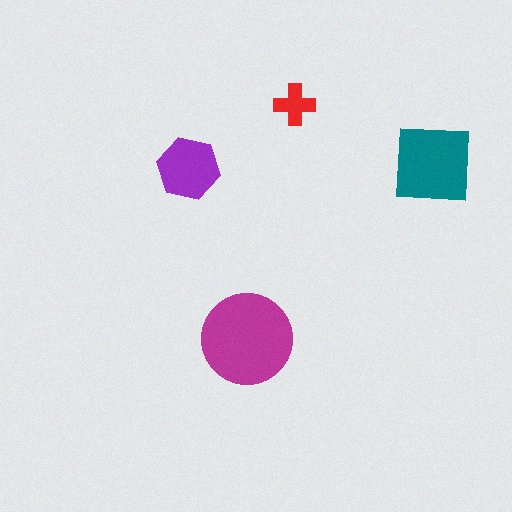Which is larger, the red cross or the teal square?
The teal square.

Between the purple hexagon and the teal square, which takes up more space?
The teal square.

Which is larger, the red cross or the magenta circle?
The magenta circle.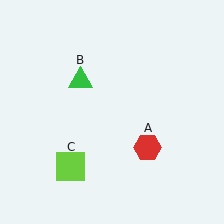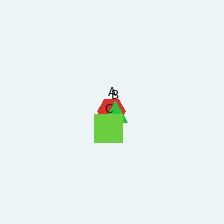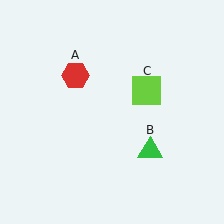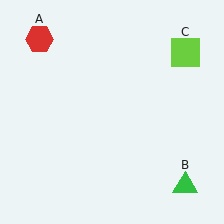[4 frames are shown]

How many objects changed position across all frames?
3 objects changed position: red hexagon (object A), green triangle (object B), lime square (object C).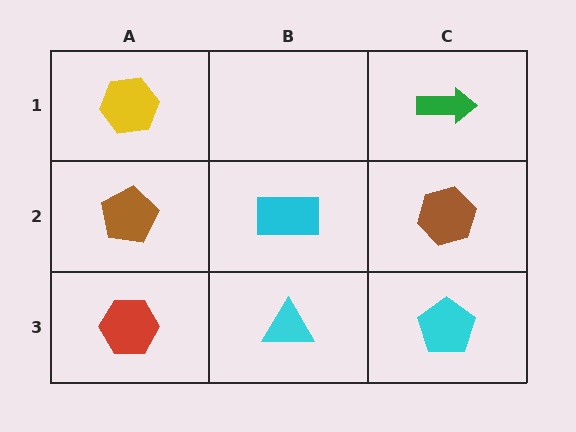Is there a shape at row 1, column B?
No, that cell is empty.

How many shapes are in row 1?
2 shapes.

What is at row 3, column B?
A cyan triangle.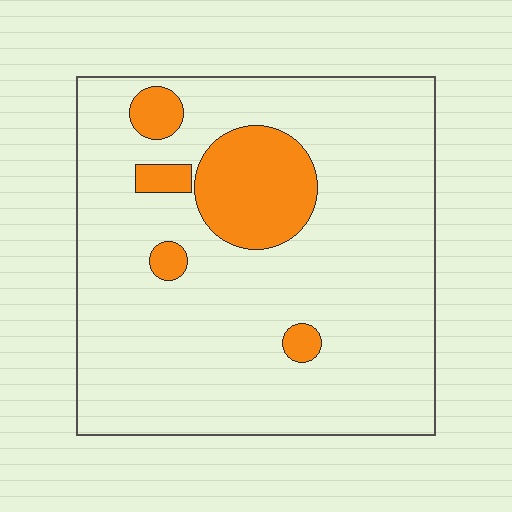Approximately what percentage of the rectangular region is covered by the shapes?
Approximately 15%.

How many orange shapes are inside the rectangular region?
5.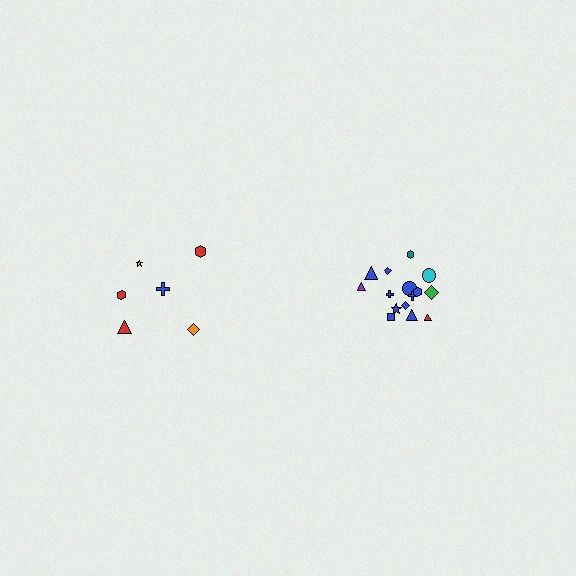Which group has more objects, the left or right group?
The right group.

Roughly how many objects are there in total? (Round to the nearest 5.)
Roughly 20 objects in total.